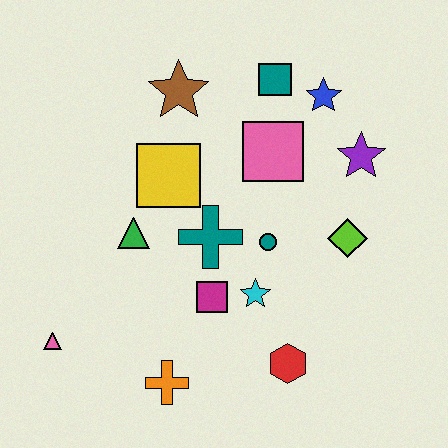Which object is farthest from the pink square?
The pink triangle is farthest from the pink square.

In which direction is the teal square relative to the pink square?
The teal square is above the pink square.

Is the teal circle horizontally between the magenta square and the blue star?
Yes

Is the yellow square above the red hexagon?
Yes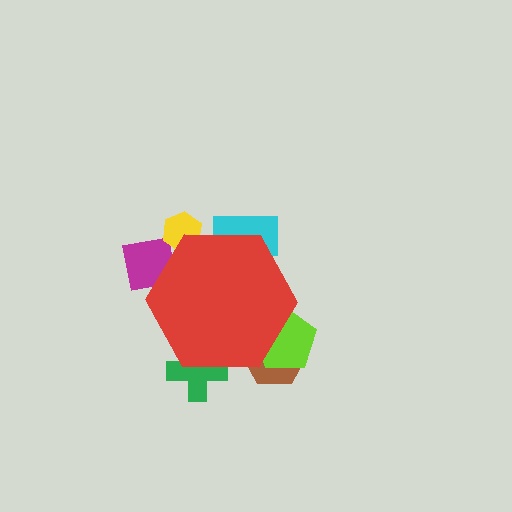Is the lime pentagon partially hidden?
Yes, the lime pentagon is partially hidden behind the red hexagon.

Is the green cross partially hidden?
Yes, the green cross is partially hidden behind the red hexagon.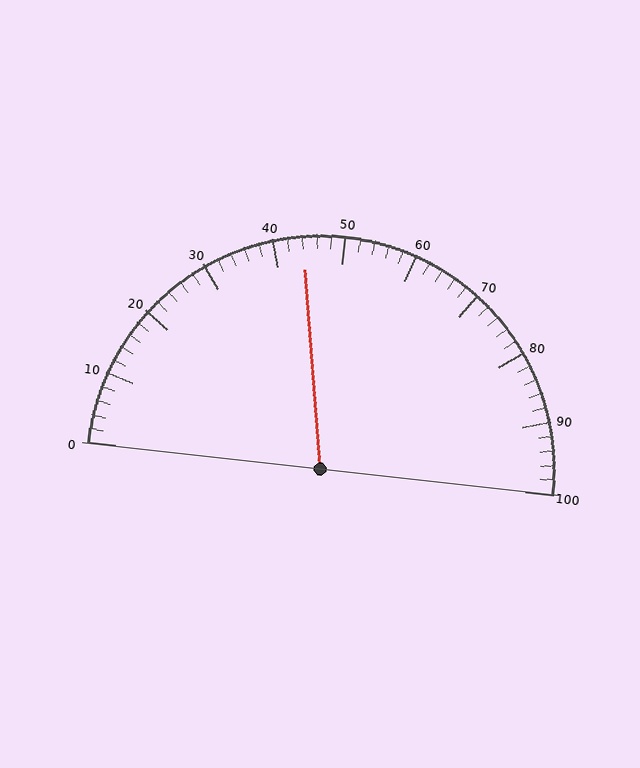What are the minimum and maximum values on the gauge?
The gauge ranges from 0 to 100.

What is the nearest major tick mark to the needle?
The nearest major tick mark is 40.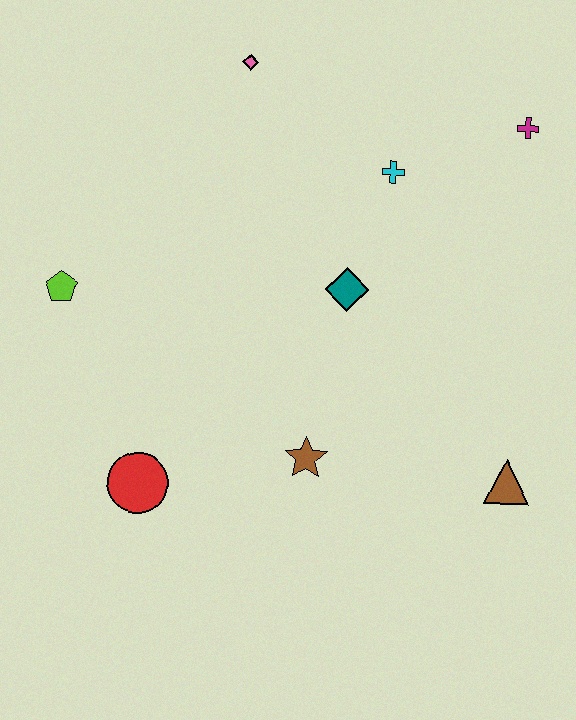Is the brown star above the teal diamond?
No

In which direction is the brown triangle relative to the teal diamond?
The brown triangle is below the teal diamond.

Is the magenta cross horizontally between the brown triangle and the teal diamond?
No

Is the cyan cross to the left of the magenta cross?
Yes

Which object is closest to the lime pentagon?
The red circle is closest to the lime pentagon.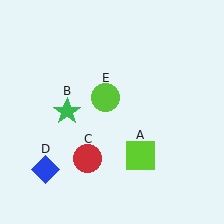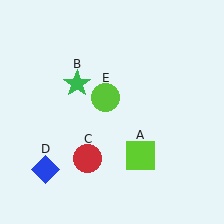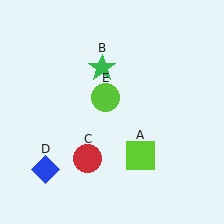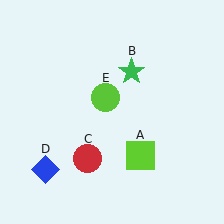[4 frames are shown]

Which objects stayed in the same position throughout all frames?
Lime square (object A) and red circle (object C) and blue diamond (object D) and lime circle (object E) remained stationary.